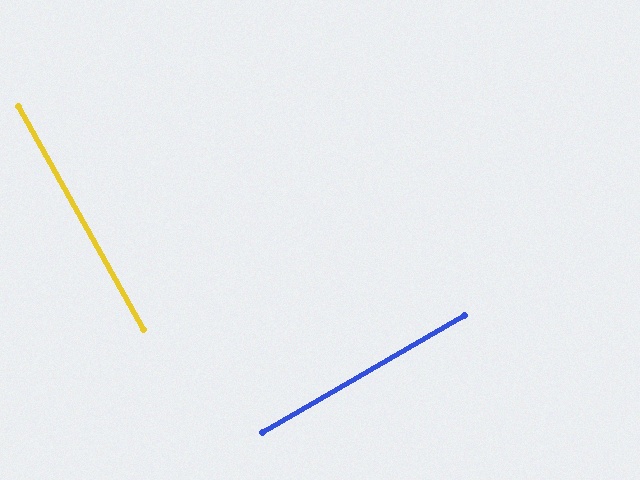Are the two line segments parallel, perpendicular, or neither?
Perpendicular — they meet at approximately 89°.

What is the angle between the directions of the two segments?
Approximately 89 degrees.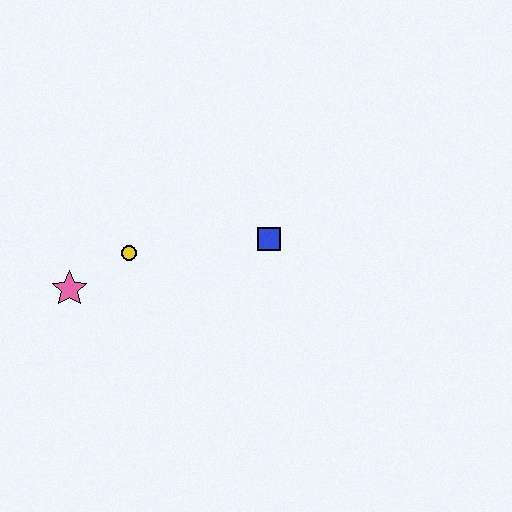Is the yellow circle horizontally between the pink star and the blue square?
Yes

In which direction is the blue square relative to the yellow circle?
The blue square is to the right of the yellow circle.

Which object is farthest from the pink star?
The blue square is farthest from the pink star.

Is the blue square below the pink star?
No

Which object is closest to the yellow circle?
The pink star is closest to the yellow circle.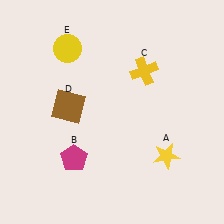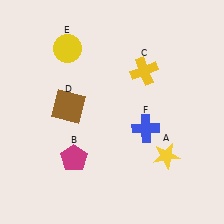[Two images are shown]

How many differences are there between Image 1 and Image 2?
There is 1 difference between the two images.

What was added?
A blue cross (F) was added in Image 2.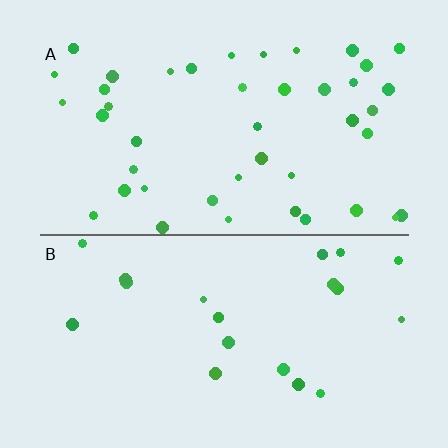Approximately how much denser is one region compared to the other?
Approximately 2.1× — region A over region B.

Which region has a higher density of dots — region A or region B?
A (the top).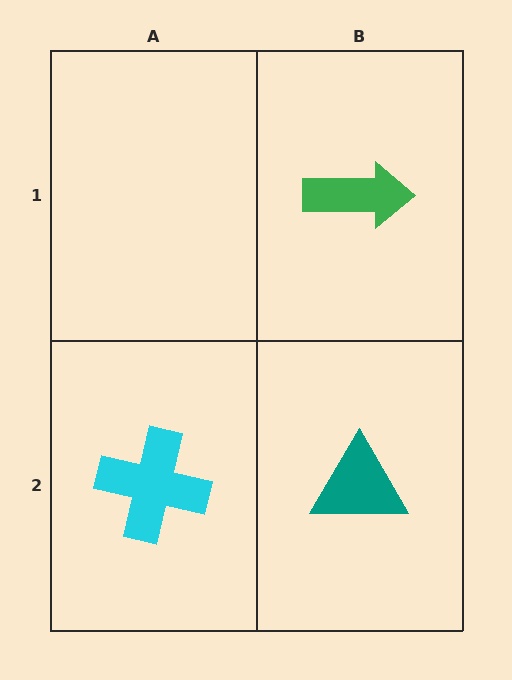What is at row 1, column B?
A green arrow.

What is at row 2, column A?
A cyan cross.